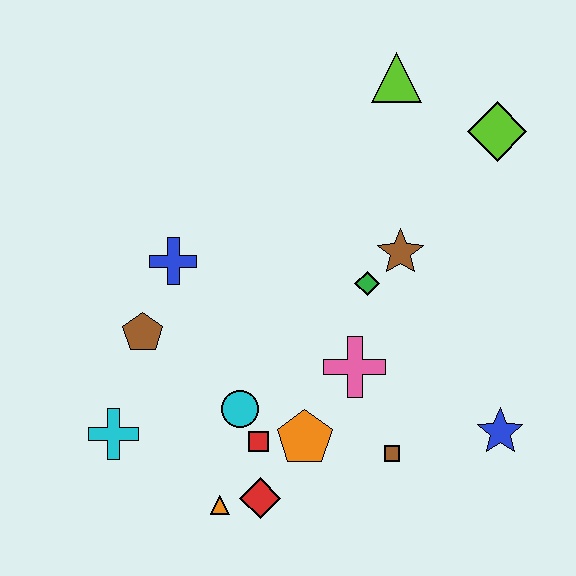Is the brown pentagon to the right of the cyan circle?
No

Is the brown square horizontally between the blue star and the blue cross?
Yes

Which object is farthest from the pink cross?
The lime triangle is farthest from the pink cross.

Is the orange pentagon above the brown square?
Yes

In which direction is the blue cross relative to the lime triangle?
The blue cross is to the left of the lime triangle.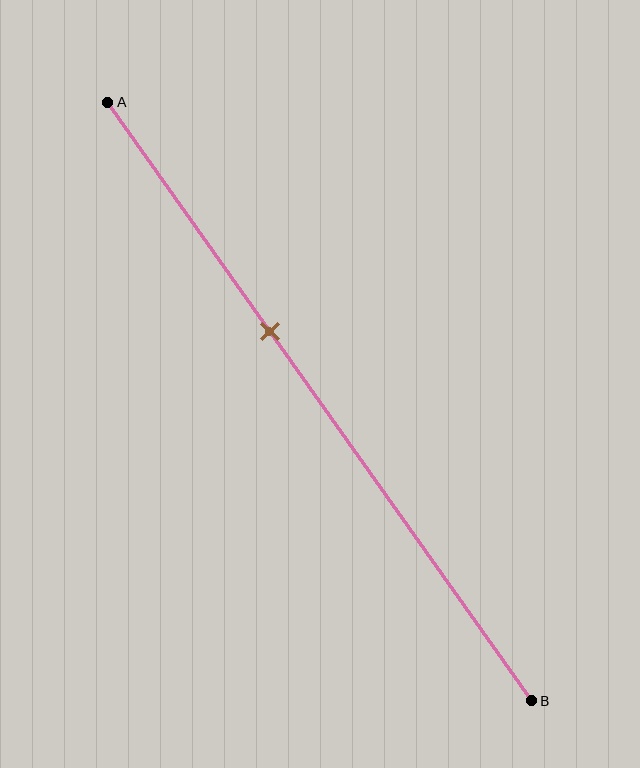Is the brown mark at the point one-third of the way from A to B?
No, the mark is at about 40% from A, not at the 33% one-third point.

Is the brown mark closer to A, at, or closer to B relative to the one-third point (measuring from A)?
The brown mark is closer to point B than the one-third point of segment AB.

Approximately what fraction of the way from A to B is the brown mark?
The brown mark is approximately 40% of the way from A to B.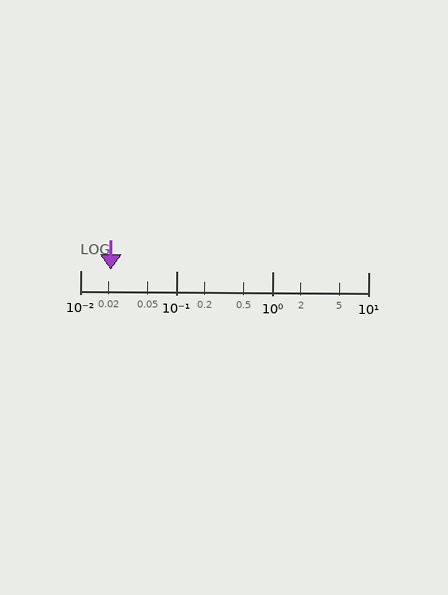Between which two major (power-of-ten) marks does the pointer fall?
The pointer is between 0.01 and 0.1.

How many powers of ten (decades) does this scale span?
The scale spans 3 decades, from 0.01 to 10.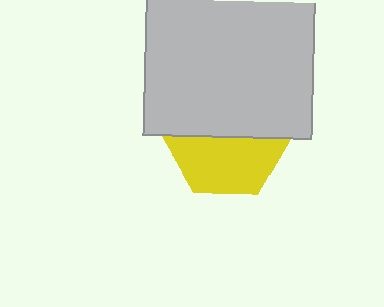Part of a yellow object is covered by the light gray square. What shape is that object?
It is a hexagon.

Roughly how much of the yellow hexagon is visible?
About half of it is visible (roughly 50%).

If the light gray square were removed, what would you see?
You would see the complete yellow hexagon.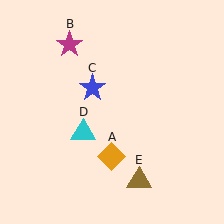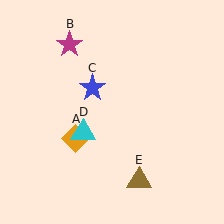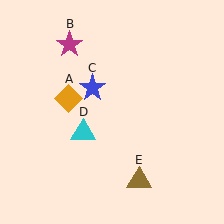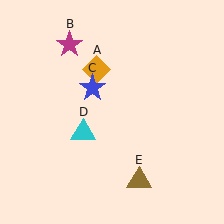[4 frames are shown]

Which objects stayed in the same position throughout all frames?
Magenta star (object B) and blue star (object C) and cyan triangle (object D) and brown triangle (object E) remained stationary.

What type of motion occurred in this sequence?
The orange diamond (object A) rotated clockwise around the center of the scene.